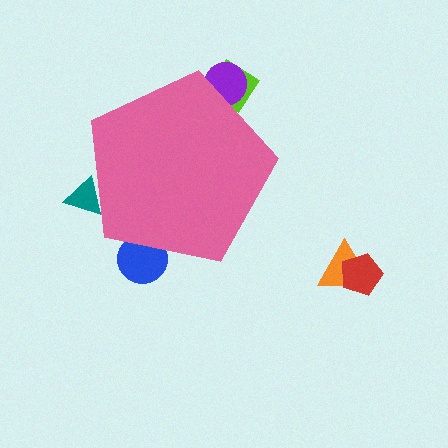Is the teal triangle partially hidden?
Yes, the teal triangle is partially hidden behind the pink pentagon.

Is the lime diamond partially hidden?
Yes, the lime diamond is partially hidden behind the pink pentagon.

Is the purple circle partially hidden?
Yes, the purple circle is partially hidden behind the pink pentagon.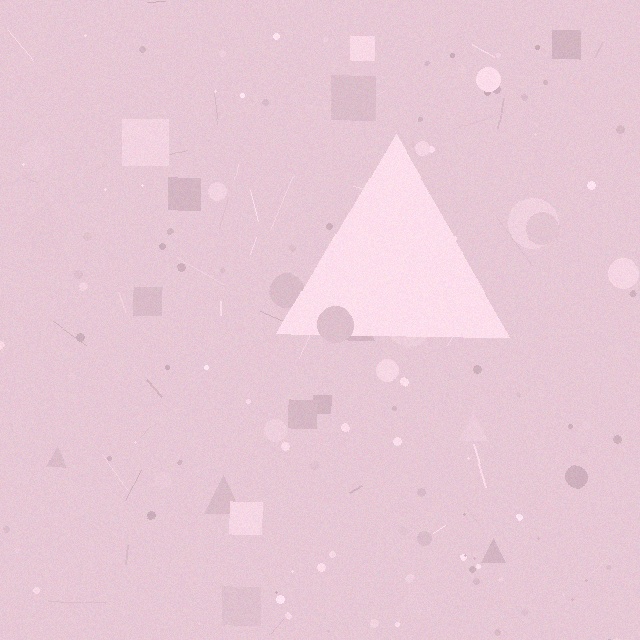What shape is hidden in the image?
A triangle is hidden in the image.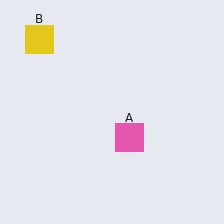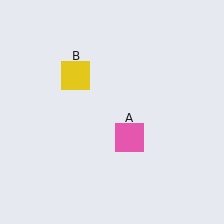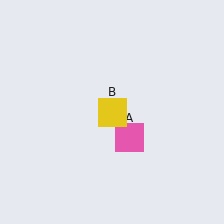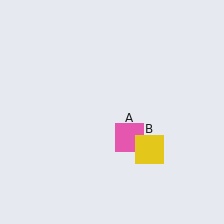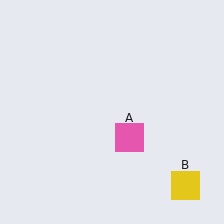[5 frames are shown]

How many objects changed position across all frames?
1 object changed position: yellow square (object B).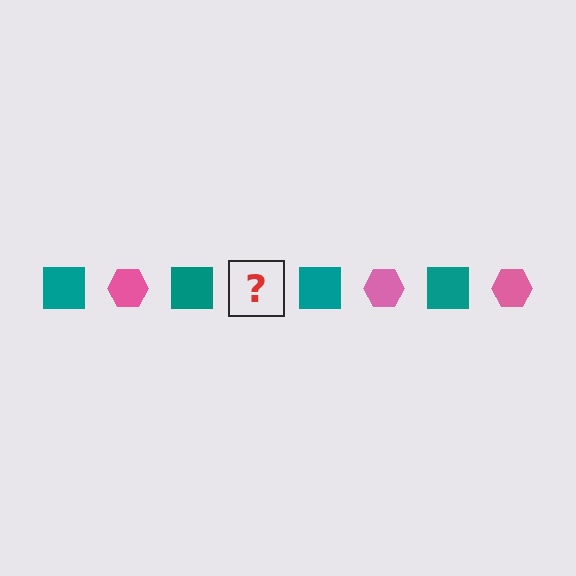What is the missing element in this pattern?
The missing element is a pink hexagon.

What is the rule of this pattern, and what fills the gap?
The rule is that the pattern alternates between teal square and pink hexagon. The gap should be filled with a pink hexagon.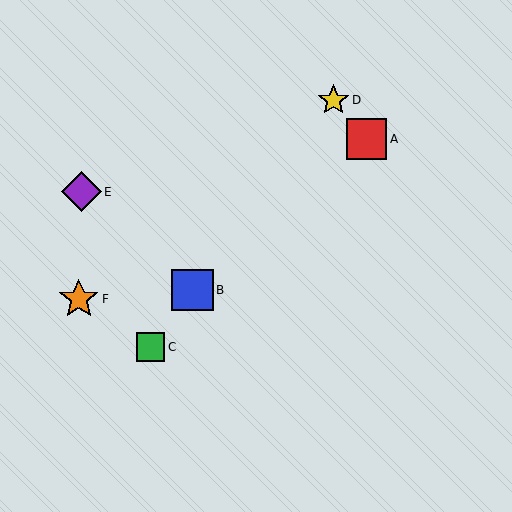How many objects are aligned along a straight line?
3 objects (B, C, D) are aligned along a straight line.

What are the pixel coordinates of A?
Object A is at (366, 139).